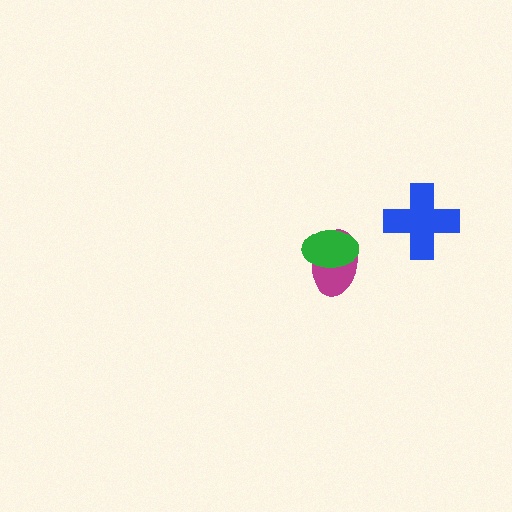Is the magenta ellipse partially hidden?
Yes, it is partially covered by another shape.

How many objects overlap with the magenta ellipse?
1 object overlaps with the magenta ellipse.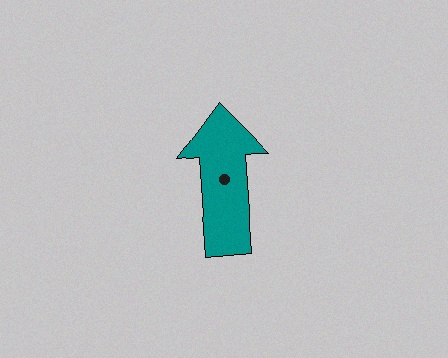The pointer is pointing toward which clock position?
Roughly 12 o'clock.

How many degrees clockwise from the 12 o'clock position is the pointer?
Approximately 356 degrees.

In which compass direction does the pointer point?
North.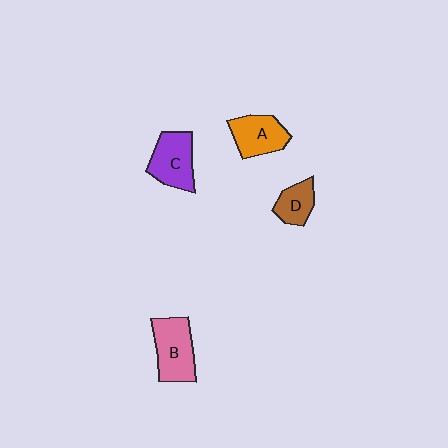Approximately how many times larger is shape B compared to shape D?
Approximately 1.7 times.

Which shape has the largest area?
Shape B (pink).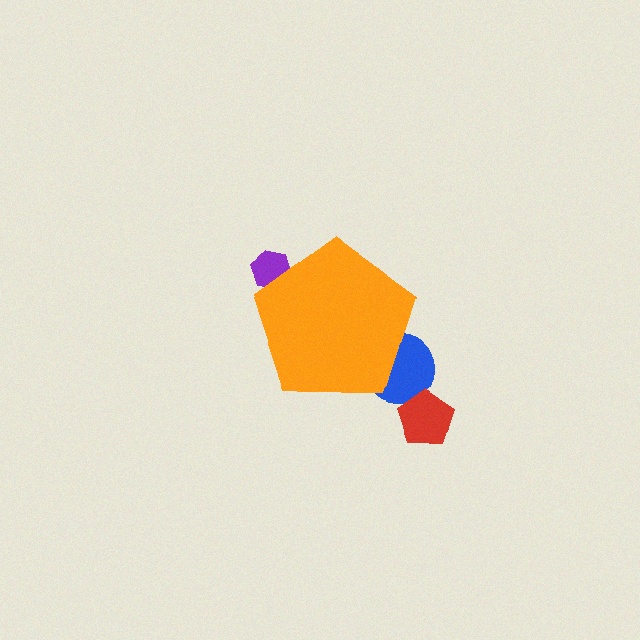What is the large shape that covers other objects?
An orange pentagon.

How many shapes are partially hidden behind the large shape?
2 shapes are partially hidden.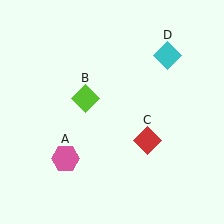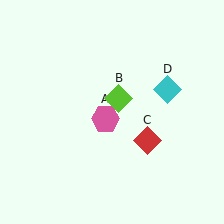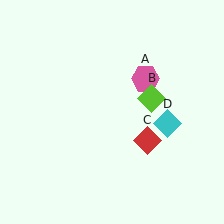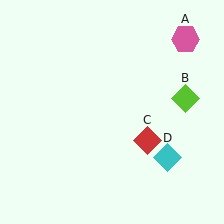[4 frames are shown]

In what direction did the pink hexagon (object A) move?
The pink hexagon (object A) moved up and to the right.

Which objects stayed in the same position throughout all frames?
Red diamond (object C) remained stationary.